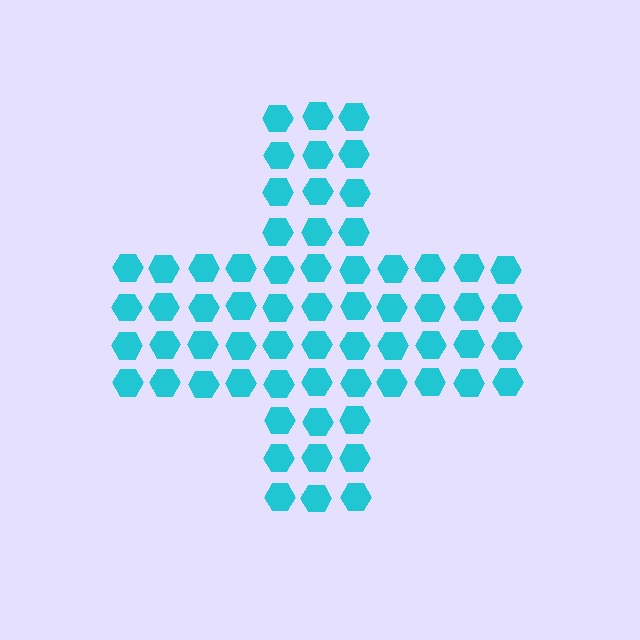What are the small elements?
The small elements are hexagons.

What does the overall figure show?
The overall figure shows a cross.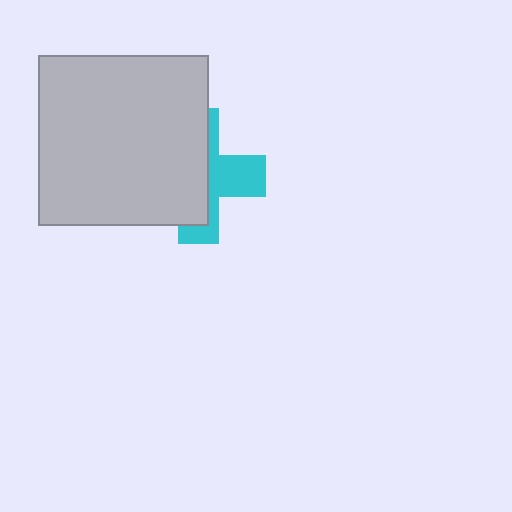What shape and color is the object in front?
The object in front is a light gray square.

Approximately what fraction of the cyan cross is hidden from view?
Roughly 60% of the cyan cross is hidden behind the light gray square.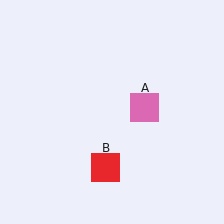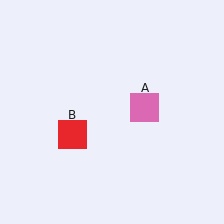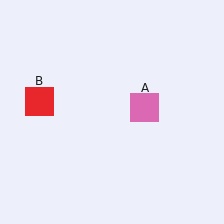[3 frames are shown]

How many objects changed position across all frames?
1 object changed position: red square (object B).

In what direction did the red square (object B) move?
The red square (object B) moved up and to the left.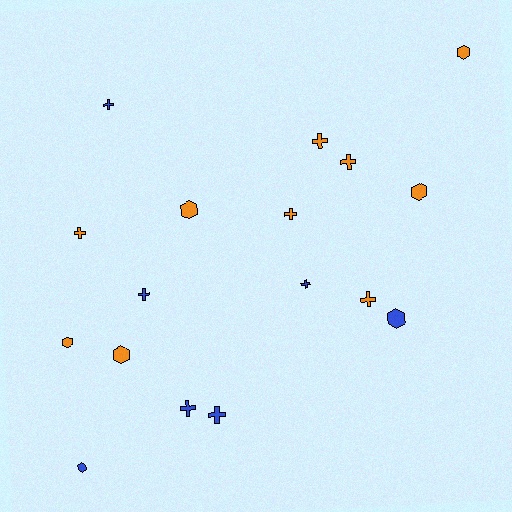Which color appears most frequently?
Orange, with 10 objects.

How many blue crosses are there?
There are 5 blue crosses.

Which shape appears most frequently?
Cross, with 10 objects.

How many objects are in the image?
There are 17 objects.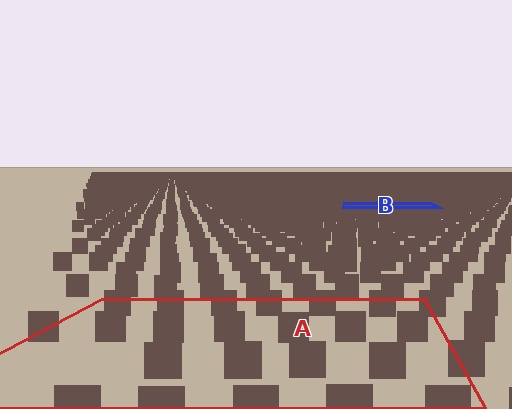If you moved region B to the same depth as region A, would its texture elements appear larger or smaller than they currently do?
They would appear larger. At a closer depth, the same texture elements are projected at a bigger on-screen size.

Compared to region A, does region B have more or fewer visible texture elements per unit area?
Region B has more texture elements per unit area — they are packed more densely because it is farther away.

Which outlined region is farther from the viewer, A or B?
Region B is farther from the viewer — the texture elements inside it appear smaller and more densely packed.